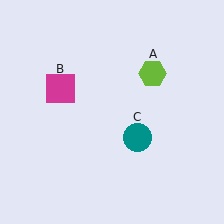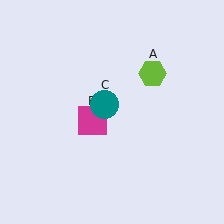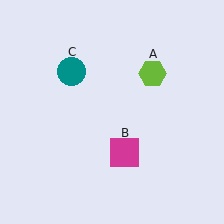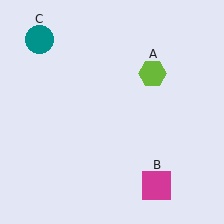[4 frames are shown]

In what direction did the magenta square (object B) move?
The magenta square (object B) moved down and to the right.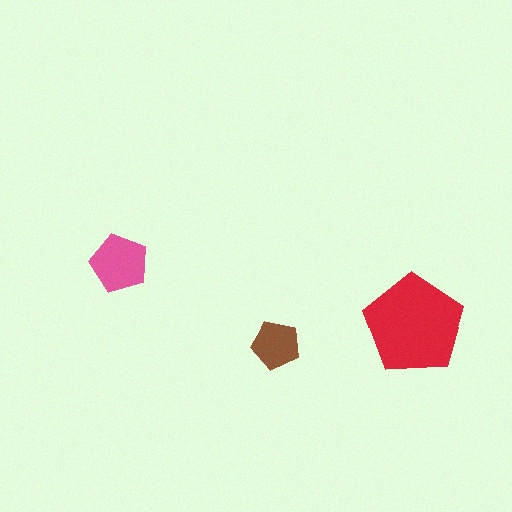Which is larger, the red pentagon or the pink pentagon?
The red one.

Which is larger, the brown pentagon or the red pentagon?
The red one.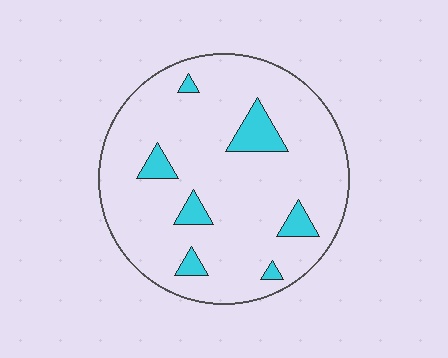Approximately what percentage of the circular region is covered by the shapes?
Approximately 10%.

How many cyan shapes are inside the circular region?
7.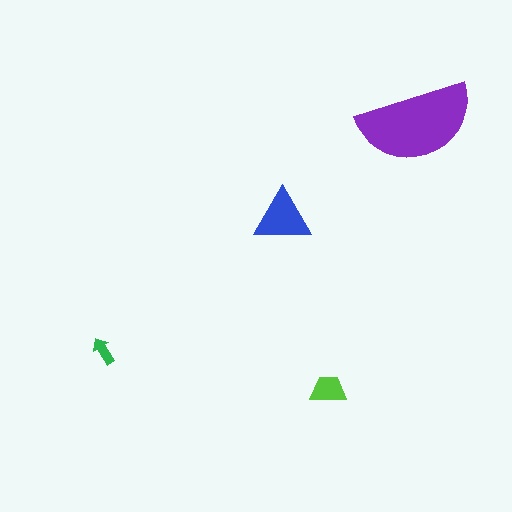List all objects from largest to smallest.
The purple semicircle, the blue triangle, the lime trapezoid, the green arrow.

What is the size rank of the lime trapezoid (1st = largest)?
3rd.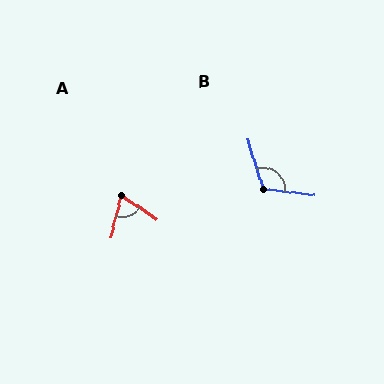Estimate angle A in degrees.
Approximately 70 degrees.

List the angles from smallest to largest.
A (70°), B (114°).